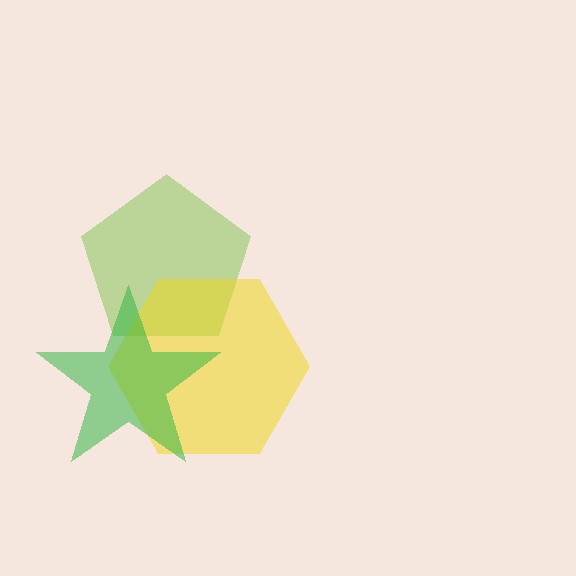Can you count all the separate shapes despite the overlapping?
Yes, there are 3 separate shapes.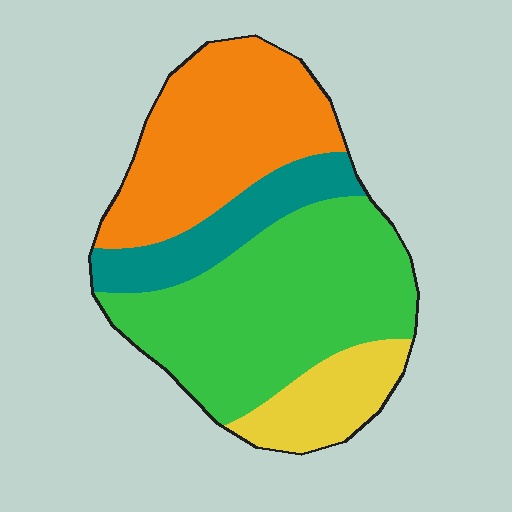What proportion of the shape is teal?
Teal takes up less than a sixth of the shape.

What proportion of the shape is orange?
Orange covers roughly 30% of the shape.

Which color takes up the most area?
Green, at roughly 40%.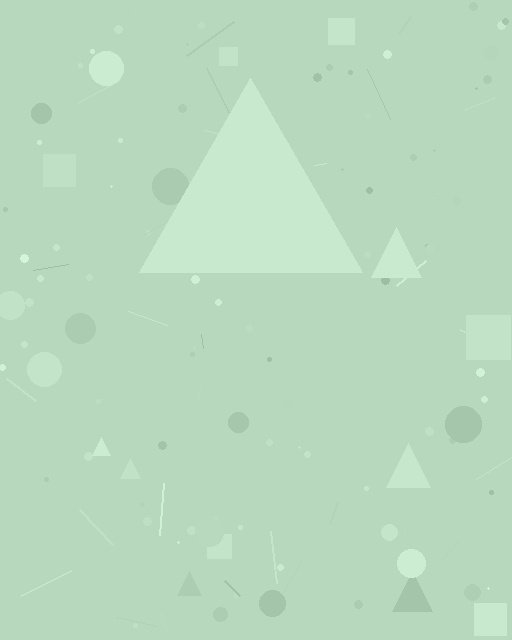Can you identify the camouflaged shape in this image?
The camouflaged shape is a triangle.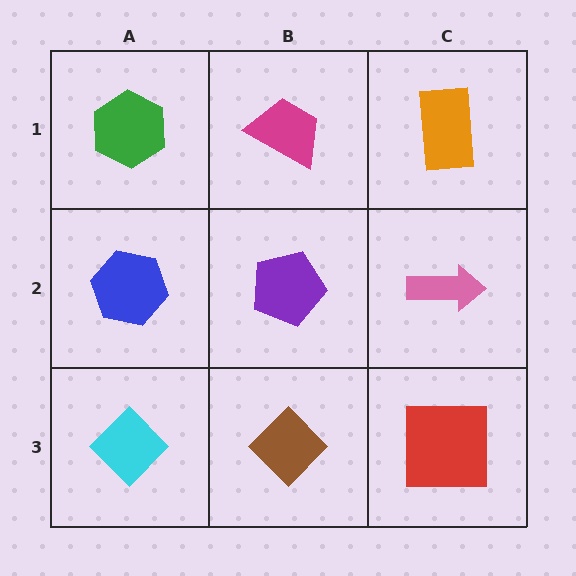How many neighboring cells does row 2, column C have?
3.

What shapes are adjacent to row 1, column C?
A pink arrow (row 2, column C), a magenta trapezoid (row 1, column B).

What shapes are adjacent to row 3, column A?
A blue hexagon (row 2, column A), a brown diamond (row 3, column B).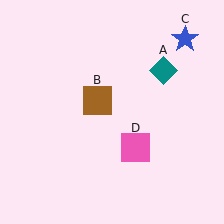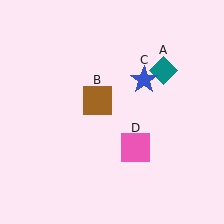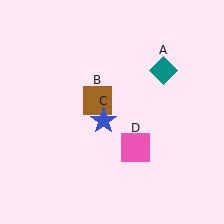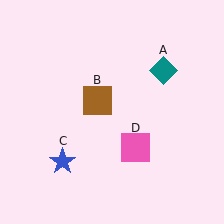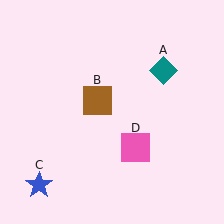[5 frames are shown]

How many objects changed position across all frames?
1 object changed position: blue star (object C).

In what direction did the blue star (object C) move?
The blue star (object C) moved down and to the left.